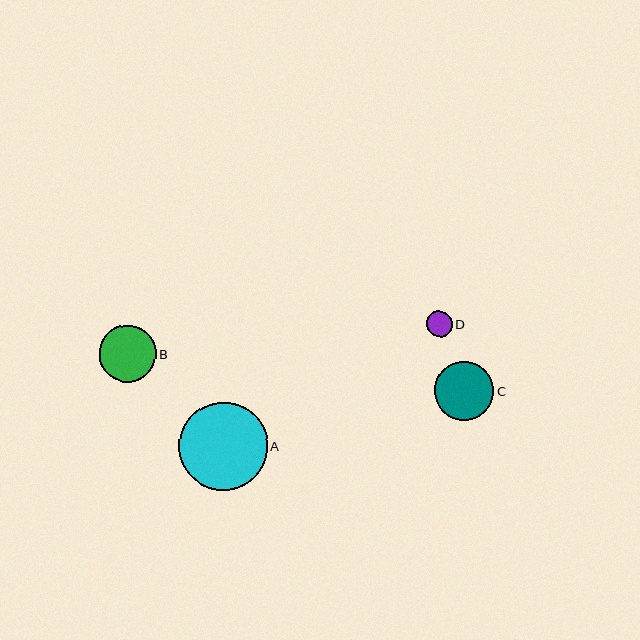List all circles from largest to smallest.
From largest to smallest: A, C, B, D.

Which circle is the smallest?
Circle D is the smallest with a size of approximately 26 pixels.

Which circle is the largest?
Circle A is the largest with a size of approximately 89 pixels.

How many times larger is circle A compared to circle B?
Circle A is approximately 1.6 times the size of circle B.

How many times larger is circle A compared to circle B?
Circle A is approximately 1.6 times the size of circle B.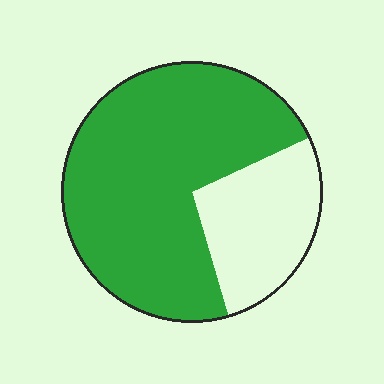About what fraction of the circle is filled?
About three quarters (3/4).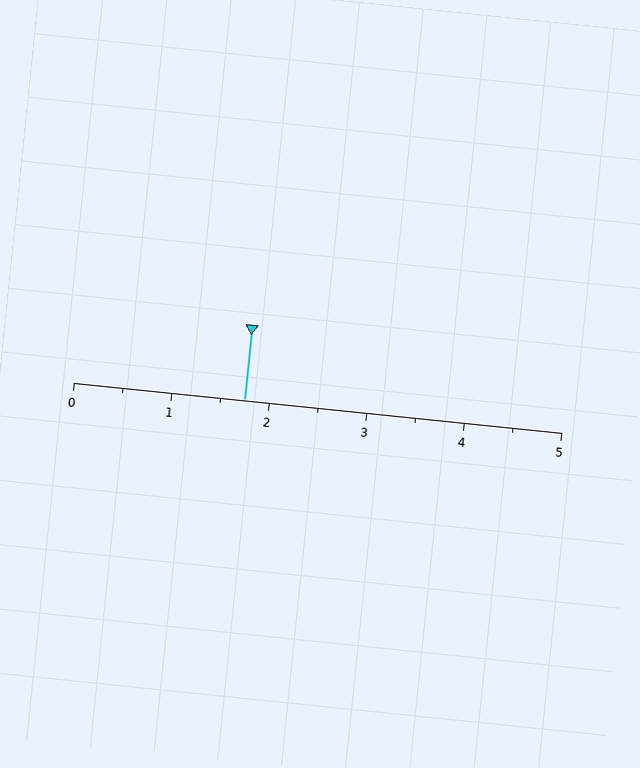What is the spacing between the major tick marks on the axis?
The major ticks are spaced 1 apart.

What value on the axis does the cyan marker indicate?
The marker indicates approximately 1.8.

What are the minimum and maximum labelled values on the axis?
The axis runs from 0 to 5.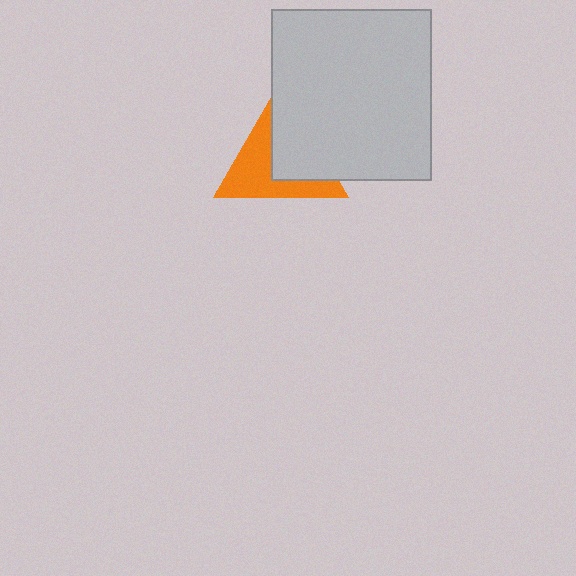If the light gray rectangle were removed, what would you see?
You would see the complete orange triangle.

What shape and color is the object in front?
The object in front is a light gray rectangle.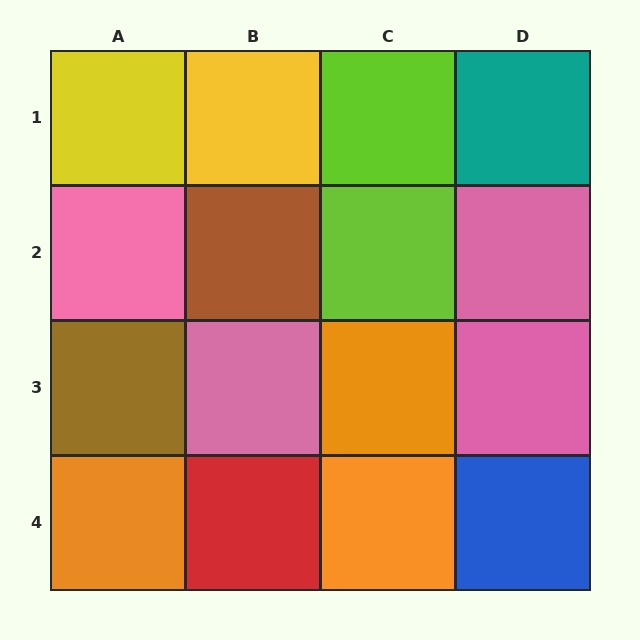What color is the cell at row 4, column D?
Blue.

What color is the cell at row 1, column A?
Yellow.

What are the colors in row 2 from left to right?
Pink, brown, lime, pink.